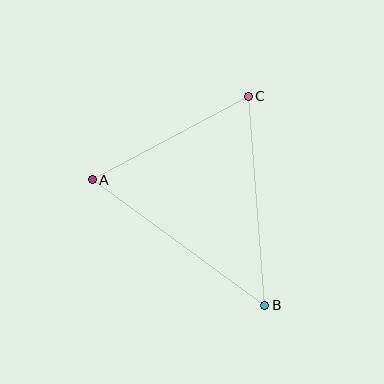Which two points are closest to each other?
Points A and C are closest to each other.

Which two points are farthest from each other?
Points A and B are farthest from each other.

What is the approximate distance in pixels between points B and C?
The distance between B and C is approximately 209 pixels.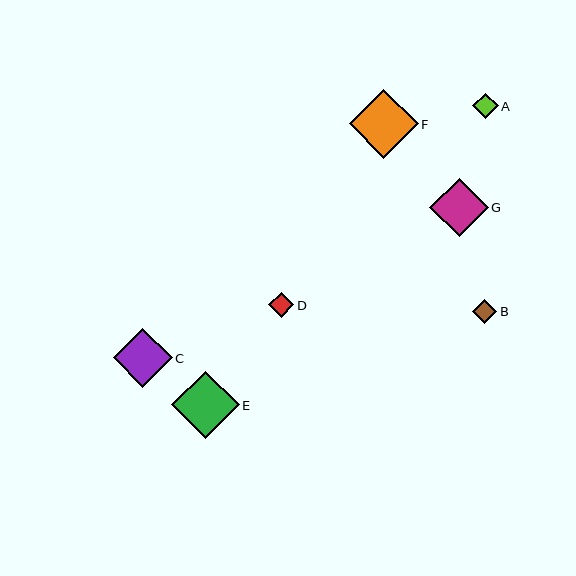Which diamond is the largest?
Diamond F is the largest with a size of approximately 69 pixels.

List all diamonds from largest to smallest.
From largest to smallest: F, E, G, C, A, D, B.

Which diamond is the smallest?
Diamond B is the smallest with a size of approximately 24 pixels.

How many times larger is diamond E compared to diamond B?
Diamond E is approximately 2.8 times the size of diamond B.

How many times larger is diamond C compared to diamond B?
Diamond C is approximately 2.5 times the size of diamond B.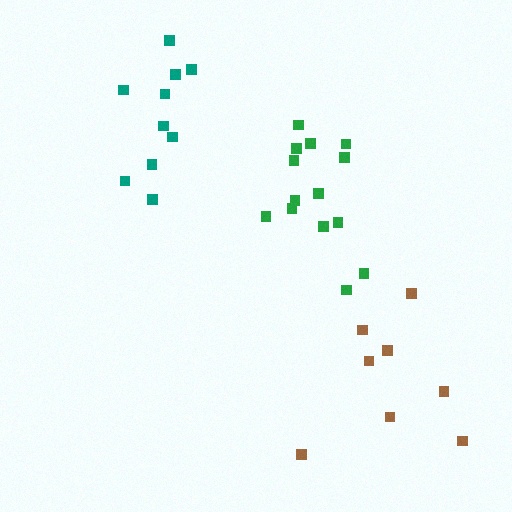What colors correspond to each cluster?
The clusters are colored: teal, green, brown.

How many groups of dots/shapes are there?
There are 3 groups.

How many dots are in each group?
Group 1: 10 dots, Group 2: 14 dots, Group 3: 8 dots (32 total).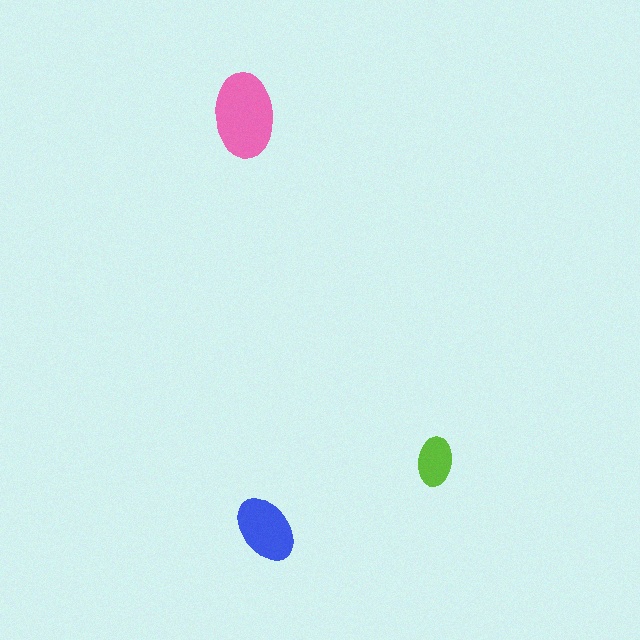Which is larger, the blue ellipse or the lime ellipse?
The blue one.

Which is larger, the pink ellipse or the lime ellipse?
The pink one.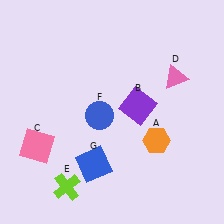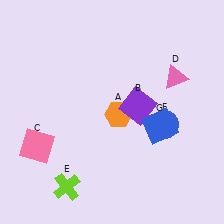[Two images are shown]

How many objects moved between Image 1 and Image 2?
3 objects moved between the two images.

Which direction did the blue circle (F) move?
The blue circle (F) moved right.